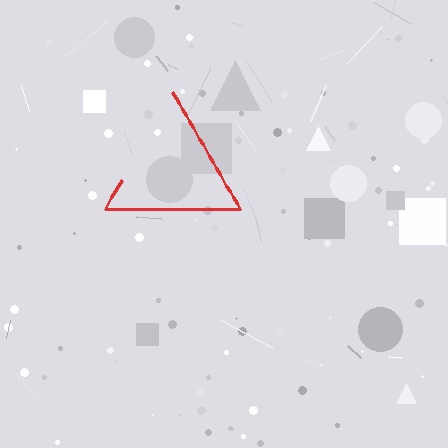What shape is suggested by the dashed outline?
The dashed outline suggests a triangle.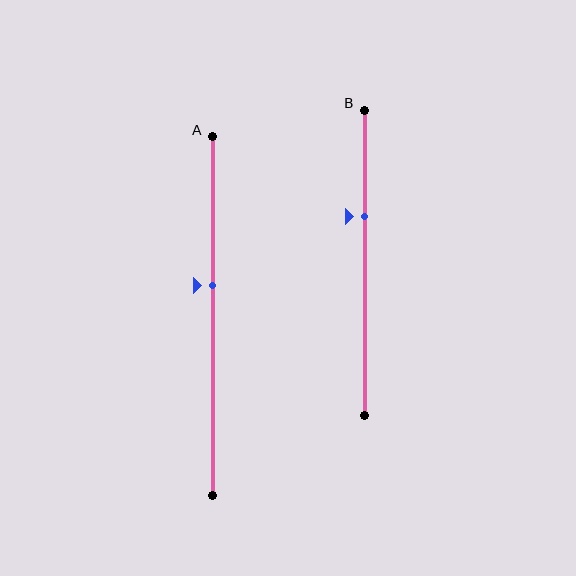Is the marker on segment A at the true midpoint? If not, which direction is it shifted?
No, the marker on segment A is shifted upward by about 9% of the segment length.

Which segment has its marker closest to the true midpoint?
Segment A has its marker closest to the true midpoint.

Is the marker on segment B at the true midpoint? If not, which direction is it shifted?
No, the marker on segment B is shifted upward by about 15% of the segment length.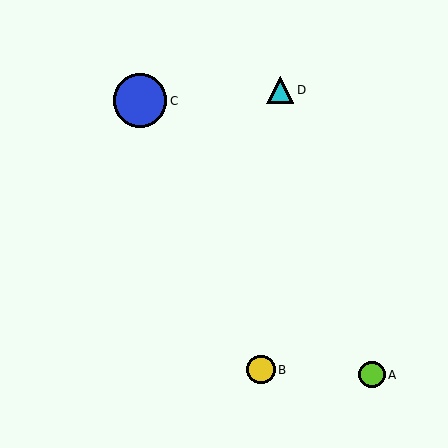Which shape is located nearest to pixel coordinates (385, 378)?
The lime circle (labeled A) at (372, 375) is nearest to that location.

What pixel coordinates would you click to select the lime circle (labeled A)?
Click at (372, 375) to select the lime circle A.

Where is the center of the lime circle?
The center of the lime circle is at (372, 375).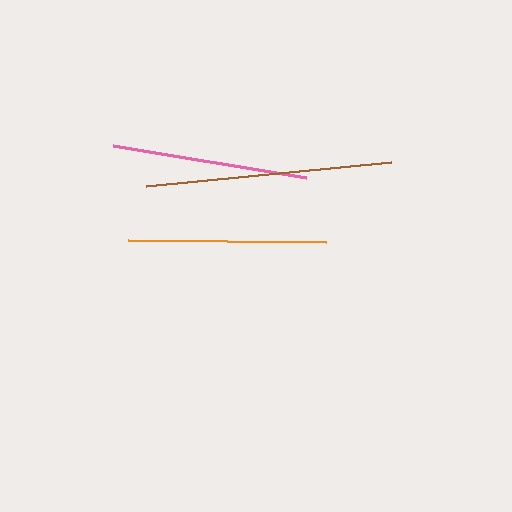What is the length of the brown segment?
The brown segment is approximately 247 pixels long.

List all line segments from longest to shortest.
From longest to shortest: brown, orange, pink.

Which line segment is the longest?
The brown line is the longest at approximately 247 pixels.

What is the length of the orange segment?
The orange segment is approximately 198 pixels long.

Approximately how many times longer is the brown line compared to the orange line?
The brown line is approximately 1.2 times the length of the orange line.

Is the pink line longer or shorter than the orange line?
The orange line is longer than the pink line.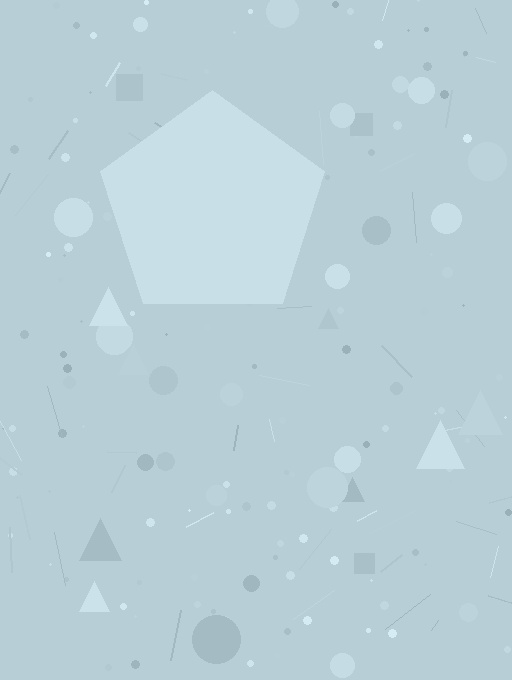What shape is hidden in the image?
A pentagon is hidden in the image.